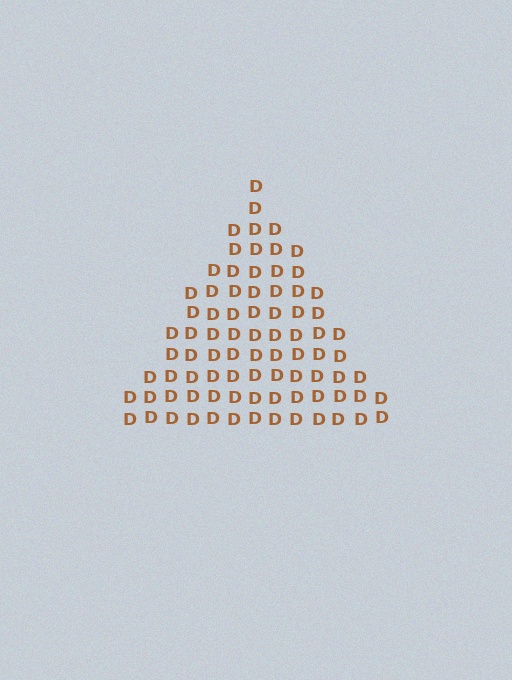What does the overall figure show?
The overall figure shows a triangle.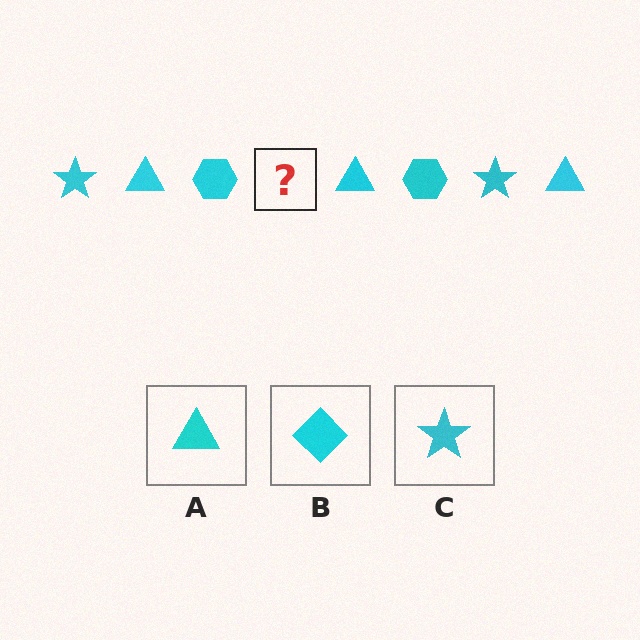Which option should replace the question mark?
Option C.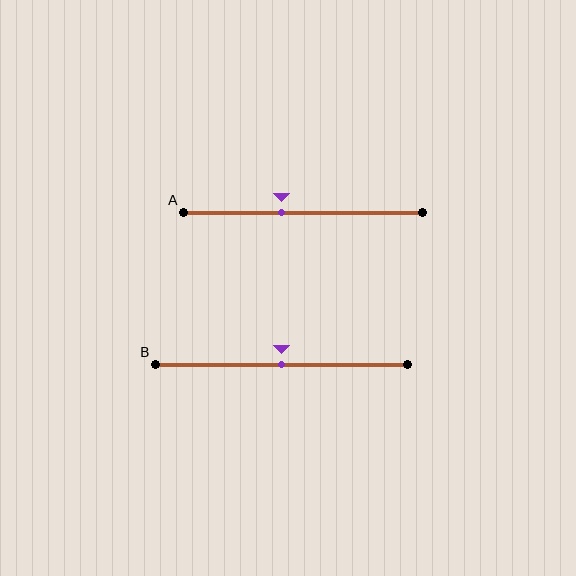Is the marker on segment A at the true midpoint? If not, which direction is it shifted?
No, the marker on segment A is shifted to the left by about 9% of the segment length.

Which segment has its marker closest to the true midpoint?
Segment B has its marker closest to the true midpoint.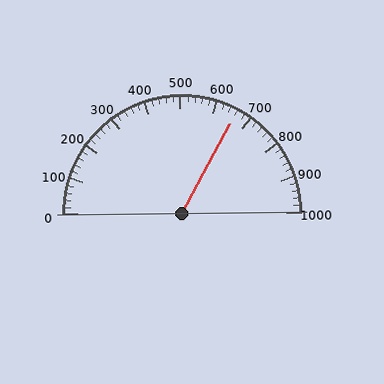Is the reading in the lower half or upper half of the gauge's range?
The reading is in the upper half of the range (0 to 1000).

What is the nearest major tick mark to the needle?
The nearest major tick mark is 700.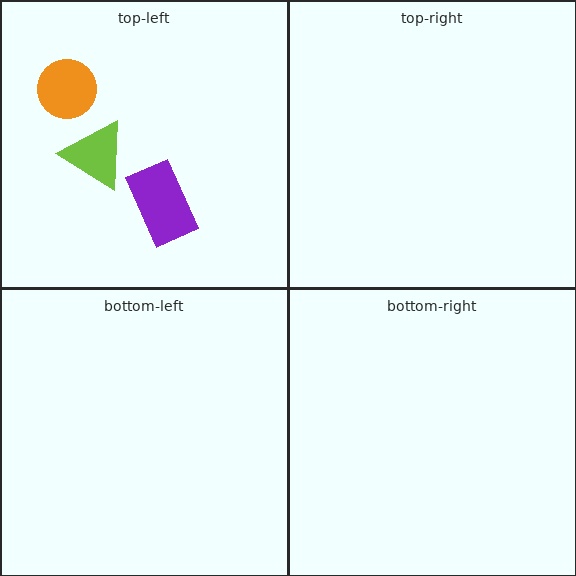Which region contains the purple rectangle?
The top-left region.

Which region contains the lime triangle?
The top-left region.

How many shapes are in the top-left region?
3.